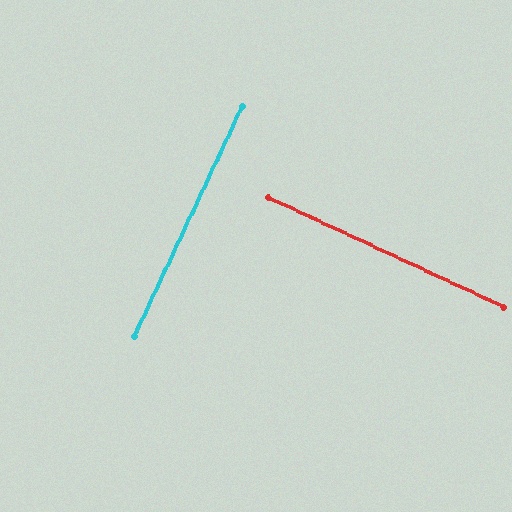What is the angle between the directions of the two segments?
Approximately 90 degrees.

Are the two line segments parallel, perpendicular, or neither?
Perpendicular — they meet at approximately 90°.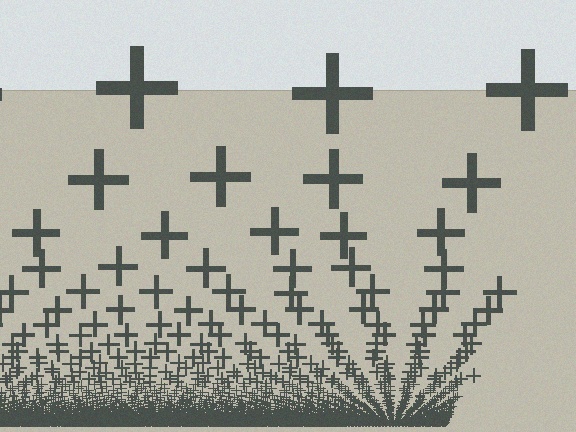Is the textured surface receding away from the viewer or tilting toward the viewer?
The surface appears to tilt toward the viewer. Texture elements get larger and sparser toward the top.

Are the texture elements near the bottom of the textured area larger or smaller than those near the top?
Smaller. The gradient is inverted — elements near the bottom are smaller and denser.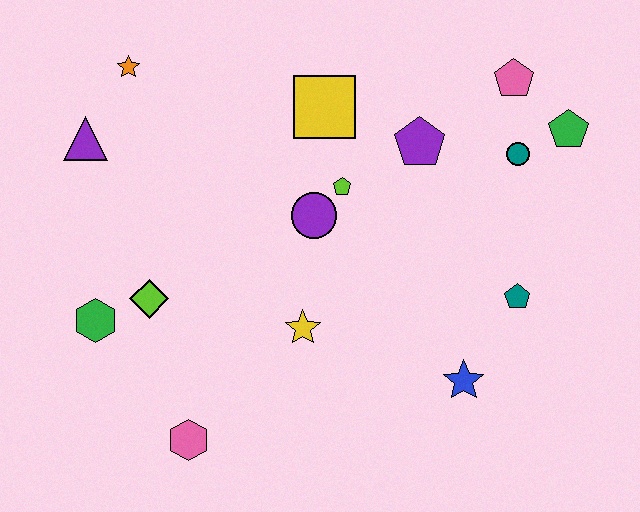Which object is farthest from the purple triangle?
The green pentagon is farthest from the purple triangle.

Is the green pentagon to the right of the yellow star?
Yes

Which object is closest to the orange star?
The purple triangle is closest to the orange star.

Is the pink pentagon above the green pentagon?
Yes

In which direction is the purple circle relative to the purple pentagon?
The purple circle is to the left of the purple pentagon.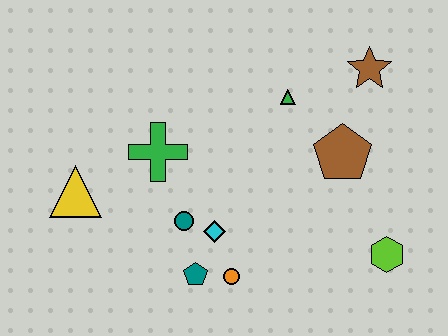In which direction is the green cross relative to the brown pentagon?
The green cross is to the left of the brown pentagon.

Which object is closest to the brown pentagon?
The green triangle is closest to the brown pentagon.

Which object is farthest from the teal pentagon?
The brown star is farthest from the teal pentagon.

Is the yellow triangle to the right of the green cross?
No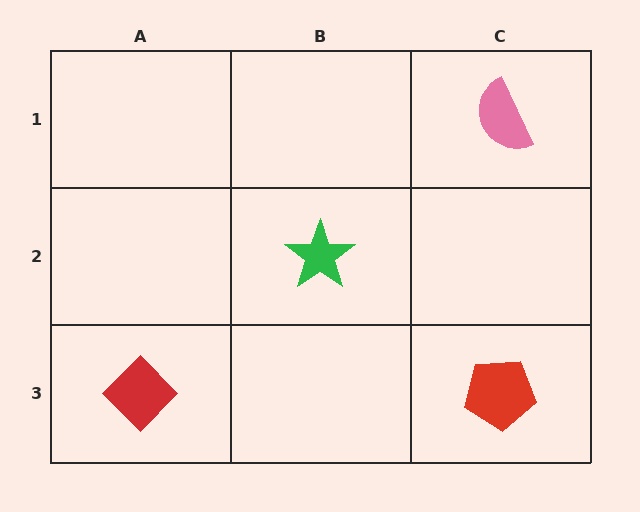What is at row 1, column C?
A pink semicircle.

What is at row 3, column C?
A red pentagon.